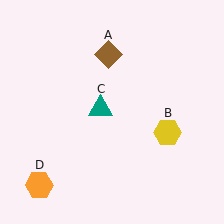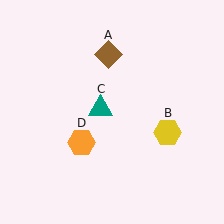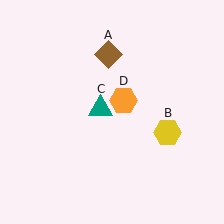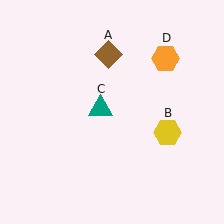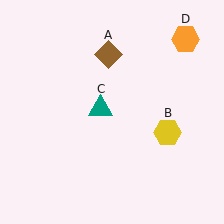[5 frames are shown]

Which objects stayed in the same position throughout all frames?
Brown diamond (object A) and yellow hexagon (object B) and teal triangle (object C) remained stationary.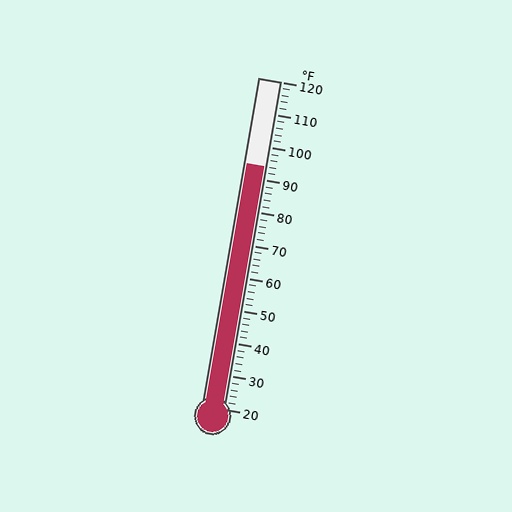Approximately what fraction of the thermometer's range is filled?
The thermometer is filled to approximately 75% of its range.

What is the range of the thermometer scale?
The thermometer scale ranges from 20°F to 120°F.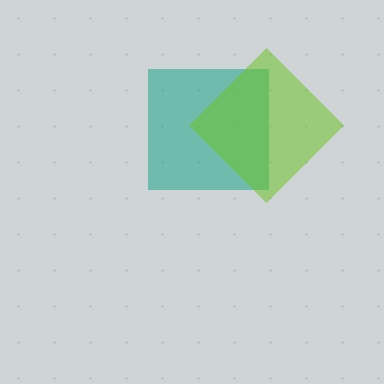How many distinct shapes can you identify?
There are 2 distinct shapes: a teal square, a lime diamond.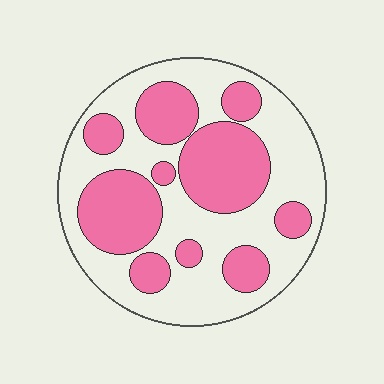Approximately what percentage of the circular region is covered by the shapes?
Approximately 40%.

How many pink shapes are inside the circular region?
10.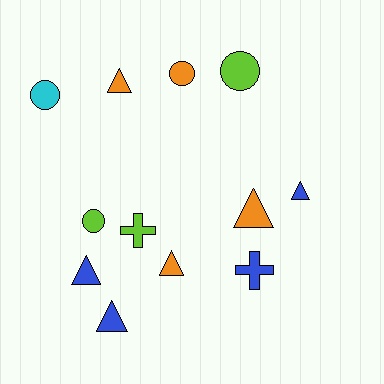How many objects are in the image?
There are 12 objects.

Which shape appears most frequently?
Triangle, with 6 objects.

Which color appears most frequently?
Orange, with 4 objects.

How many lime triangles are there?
There are no lime triangles.